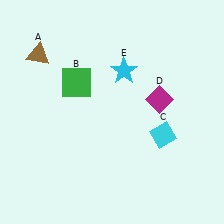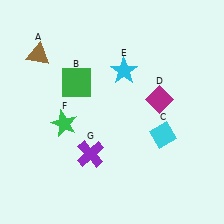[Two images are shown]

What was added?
A green star (F), a purple cross (G) were added in Image 2.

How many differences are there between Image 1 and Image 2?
There are 2 differences between the two images.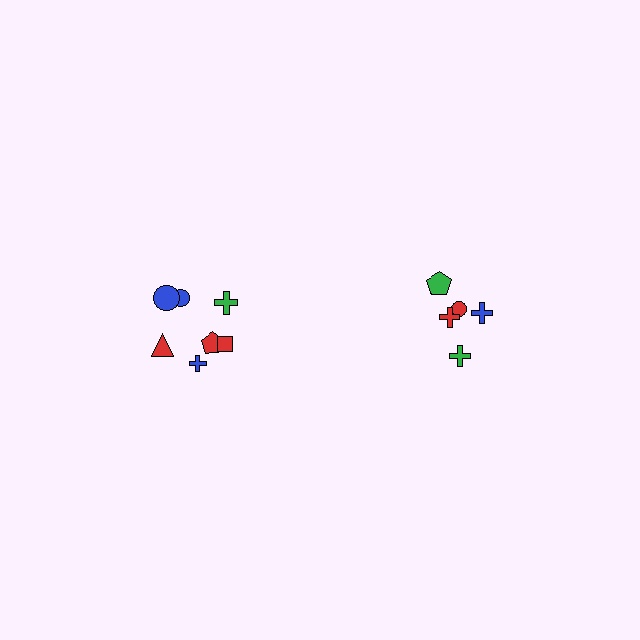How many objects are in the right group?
There are 5 objects.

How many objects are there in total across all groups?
There are 12 objects.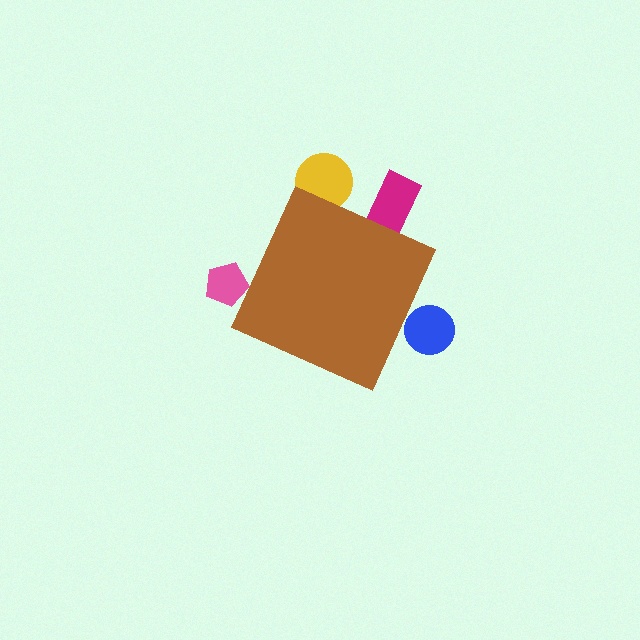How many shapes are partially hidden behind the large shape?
4 shapes are partially hidden.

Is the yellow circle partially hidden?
Yes, the yellow circle is partially hidden behind the brown diamond.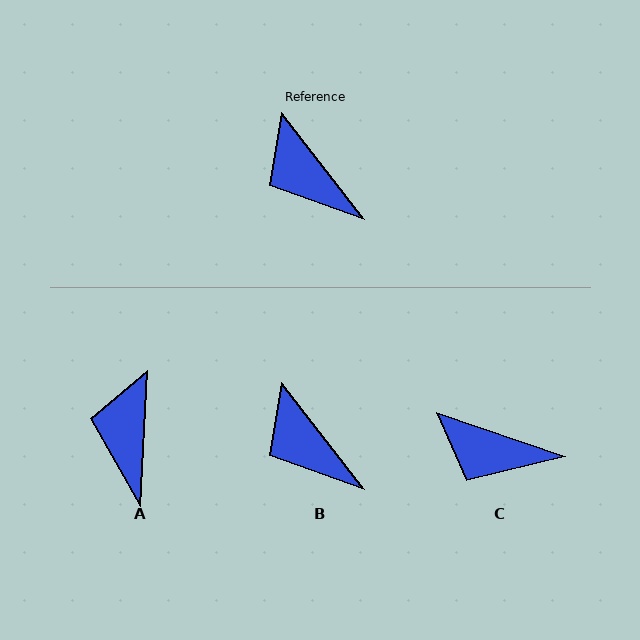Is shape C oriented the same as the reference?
No, it is off by about 33 degrees.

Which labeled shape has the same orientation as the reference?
B.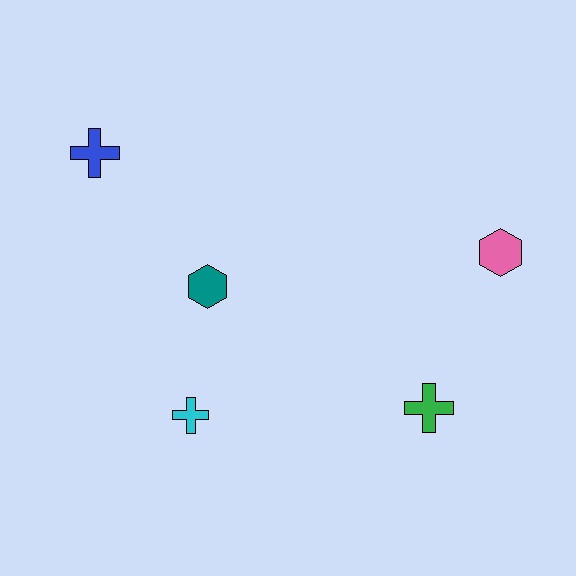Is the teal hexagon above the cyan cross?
Yes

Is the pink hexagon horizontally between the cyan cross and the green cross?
No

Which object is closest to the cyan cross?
The teal hexagon is closest to the cyan cross.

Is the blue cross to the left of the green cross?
Yes